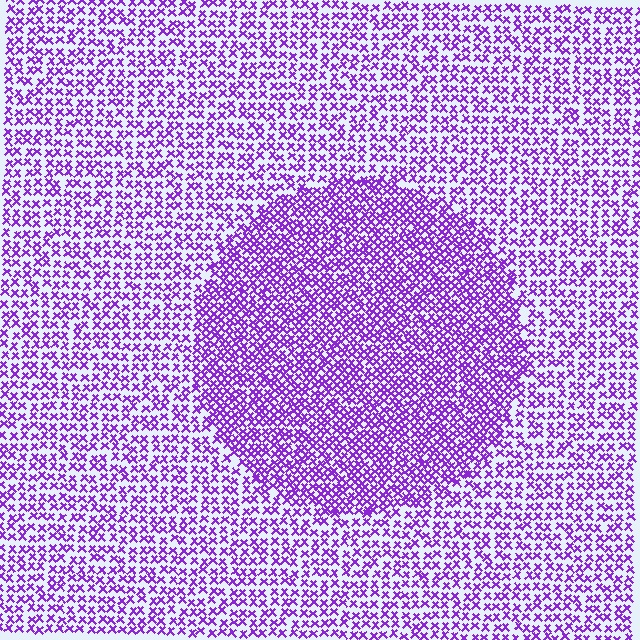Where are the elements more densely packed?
The elements are more densely packed inside the circle boundary.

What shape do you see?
I see a circle.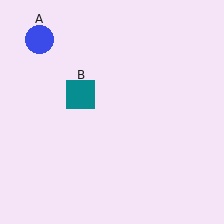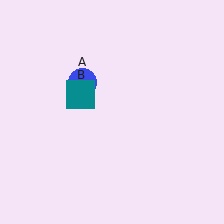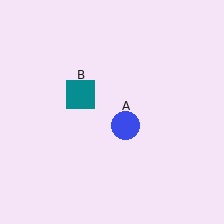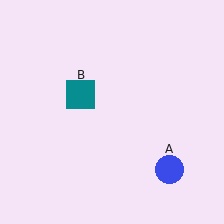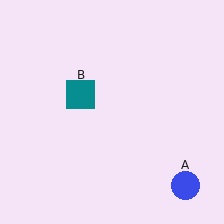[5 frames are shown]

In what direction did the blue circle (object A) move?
The blue circle (object A) moved down and to the right.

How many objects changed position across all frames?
1 object changed position: blue circle (object A).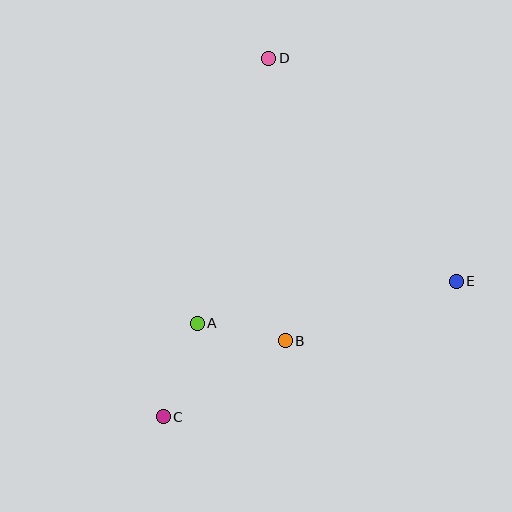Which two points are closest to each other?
Points A and B are closest to each other.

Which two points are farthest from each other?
Points C and D are farthest from each other.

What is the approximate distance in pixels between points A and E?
The distance between A and E is approximately 263 pixels.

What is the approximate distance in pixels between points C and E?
The distance between C and E is approximately 323 pixels.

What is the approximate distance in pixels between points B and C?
The distance between B and C is approximately 144 pixels.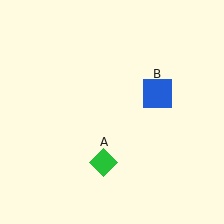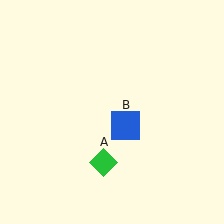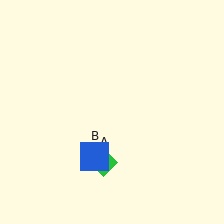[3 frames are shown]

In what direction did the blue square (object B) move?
The blue square (object B) moved down and to the left.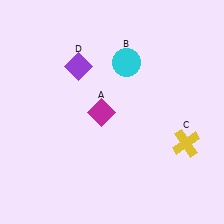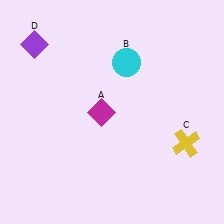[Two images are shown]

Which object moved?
The purple diamond (D) moved left.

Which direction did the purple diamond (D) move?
The purple diamond (D) moved left.